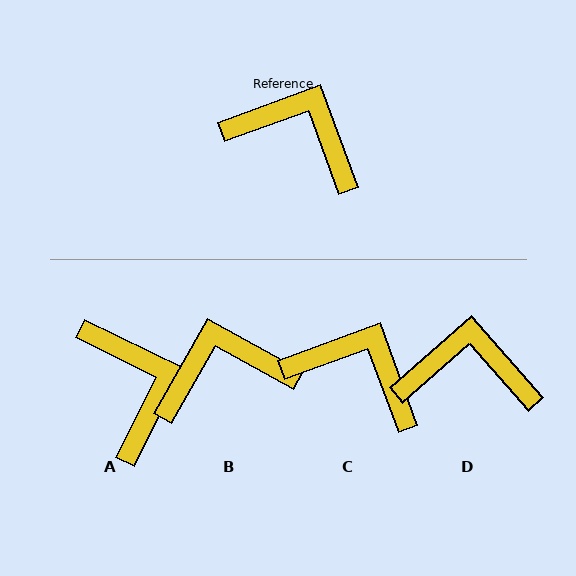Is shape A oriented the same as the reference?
No, it is off by about 47 degrees.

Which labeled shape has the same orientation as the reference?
C.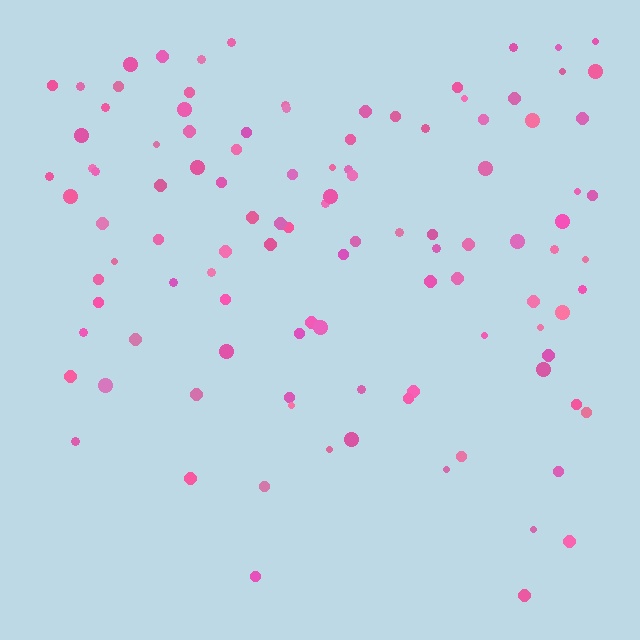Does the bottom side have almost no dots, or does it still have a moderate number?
Still a moderate number, just noticeably fewer than the top.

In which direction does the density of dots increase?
From bottom to top, with the top side densest.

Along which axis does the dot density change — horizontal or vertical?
Vertical.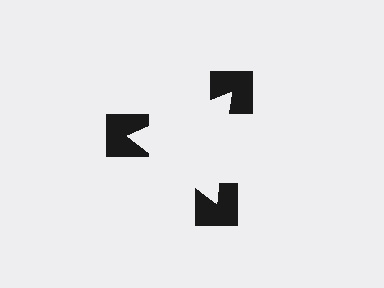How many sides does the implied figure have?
3 sides.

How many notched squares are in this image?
There are 3 — one at each vertex of the illusory triangle.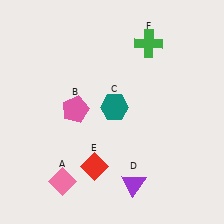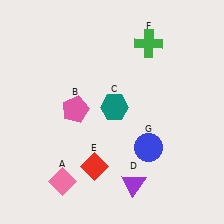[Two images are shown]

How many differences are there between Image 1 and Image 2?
There is 1 difference between the two images.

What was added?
A blue circle (G) was added in Image 2.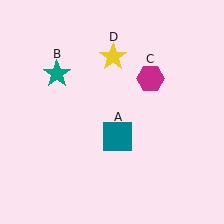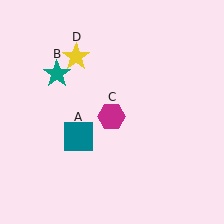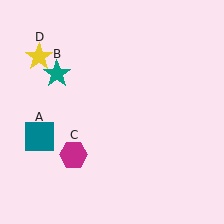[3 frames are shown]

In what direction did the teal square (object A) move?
The teal square (object A) moved left.